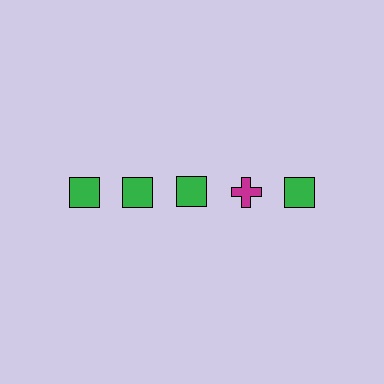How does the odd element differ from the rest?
It differs in both color (magenta instead of green) and shape (cross instead of square).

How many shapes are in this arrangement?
There are 5 shapes arranged in a grid pattern.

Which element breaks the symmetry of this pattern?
The magenta cross in the top row, second from right column breaks the symmetry. All other shapes are green squares.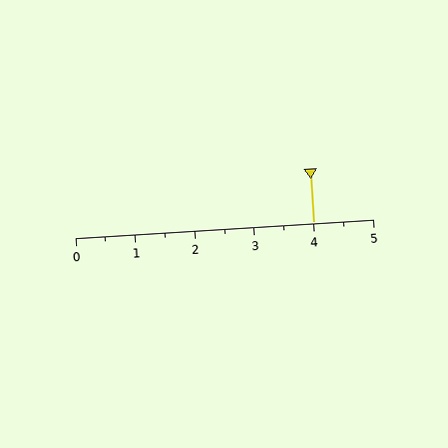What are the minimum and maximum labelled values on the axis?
The axis runs from 0 to 5.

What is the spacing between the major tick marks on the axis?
The major ticks are spaced 1 apart.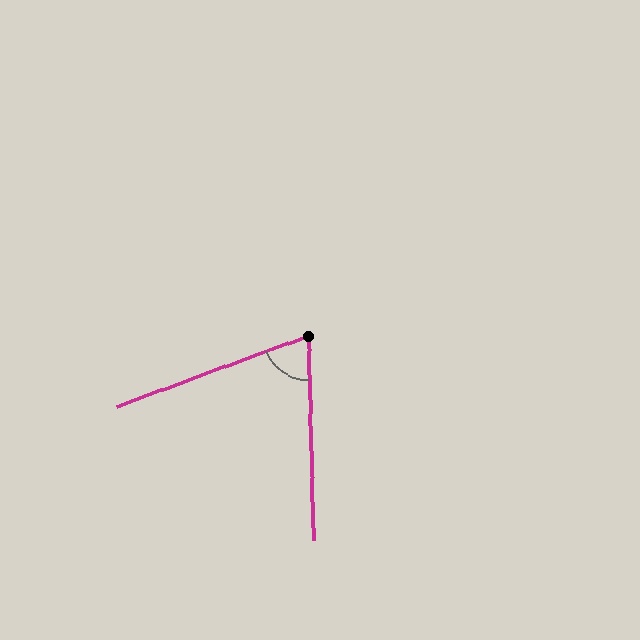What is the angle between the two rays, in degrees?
Approximately 71 degrees.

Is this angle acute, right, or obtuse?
It is acute.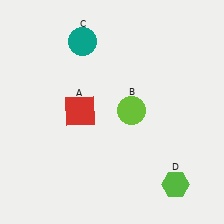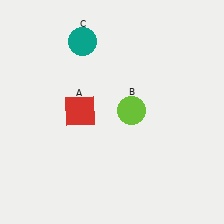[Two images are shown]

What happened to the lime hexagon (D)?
The lime hexagon (D) was removed in Image 2. It was in the bottom-right area of Image 1.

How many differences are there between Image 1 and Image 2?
There is 1 difference between the two images.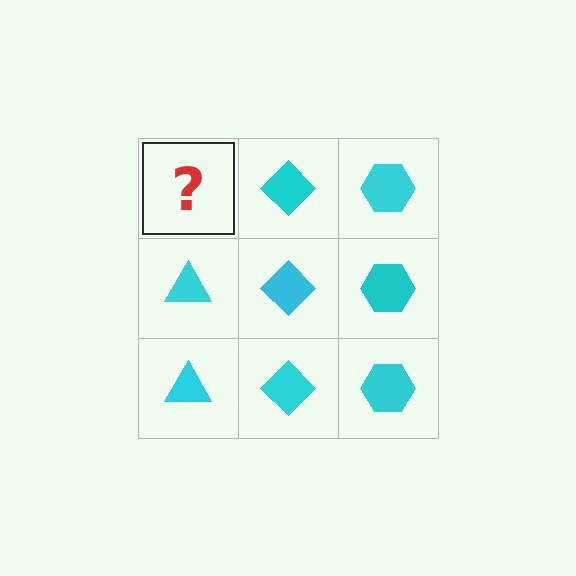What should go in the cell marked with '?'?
The missing cell should contain a cyan triangle.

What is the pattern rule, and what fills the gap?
The rule is that each column has a consistent shape. The gap should be filled with a cyan triangle.